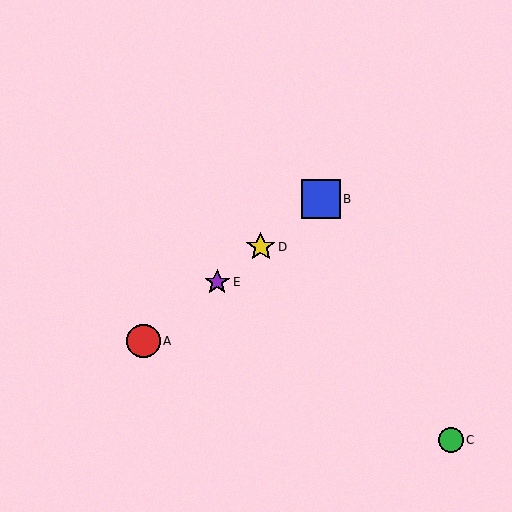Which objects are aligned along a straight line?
Objects A, B, D, E are aligned along a straight line.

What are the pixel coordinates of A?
Object A is at (143, 341).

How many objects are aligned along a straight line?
4 objects (A, B, D, E) are aligned along a straight line.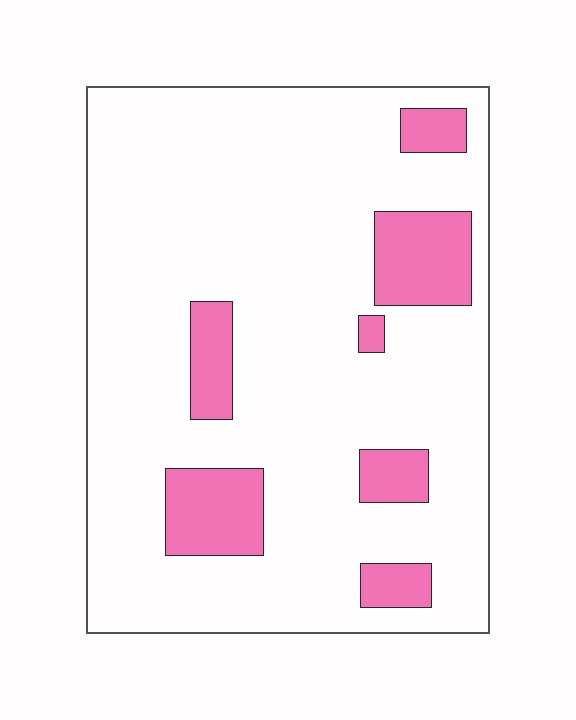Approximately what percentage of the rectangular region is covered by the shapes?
Approximately 15%.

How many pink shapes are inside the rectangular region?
7.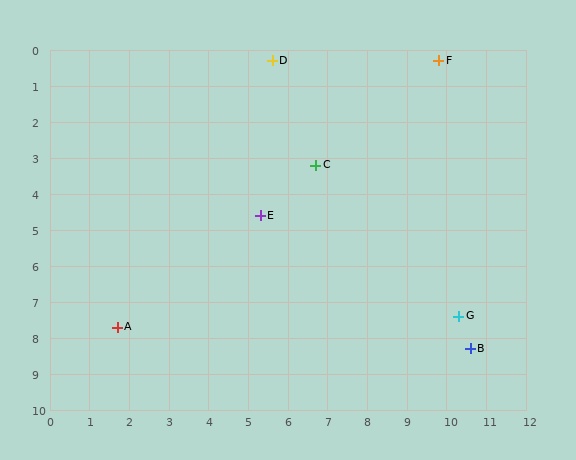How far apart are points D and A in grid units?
Points D and A are about 8.4 grid units apart.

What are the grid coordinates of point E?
Point E is at approximately (5.3, 4.6).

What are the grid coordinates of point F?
Point F is at approximately (9.8, 0.3).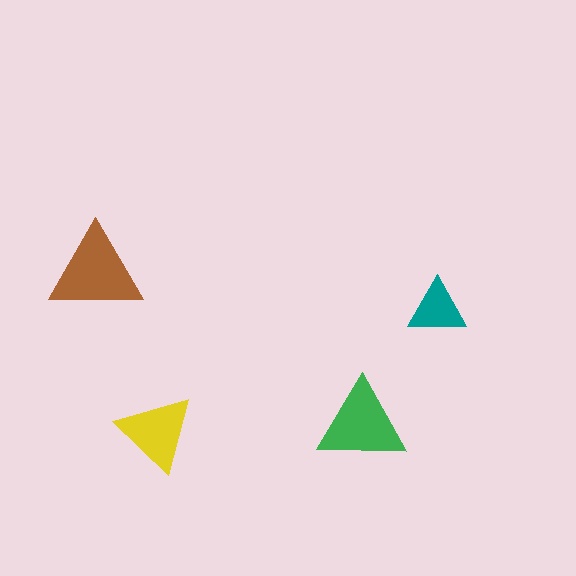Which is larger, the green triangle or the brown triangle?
The brown one.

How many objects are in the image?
There are 4 objects in the image.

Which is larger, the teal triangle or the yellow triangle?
The yellow one.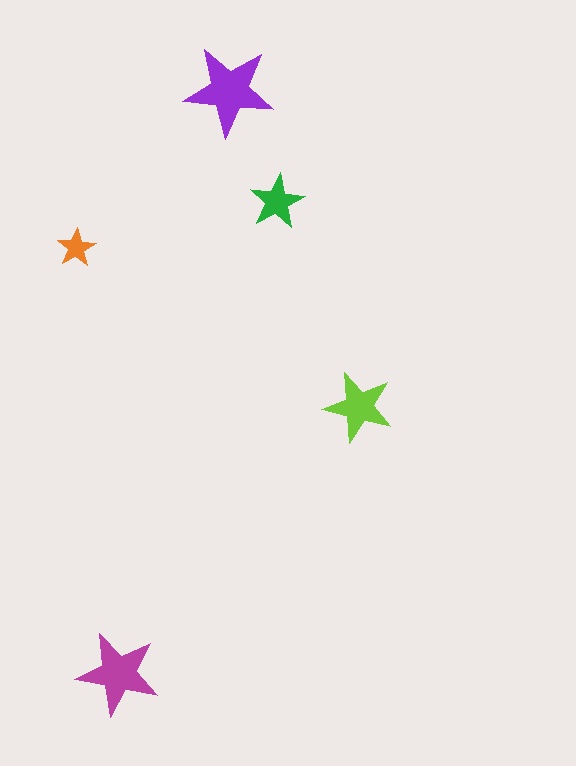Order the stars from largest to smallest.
the purple one, the magenta one, the lime one, the green one, the orange one.